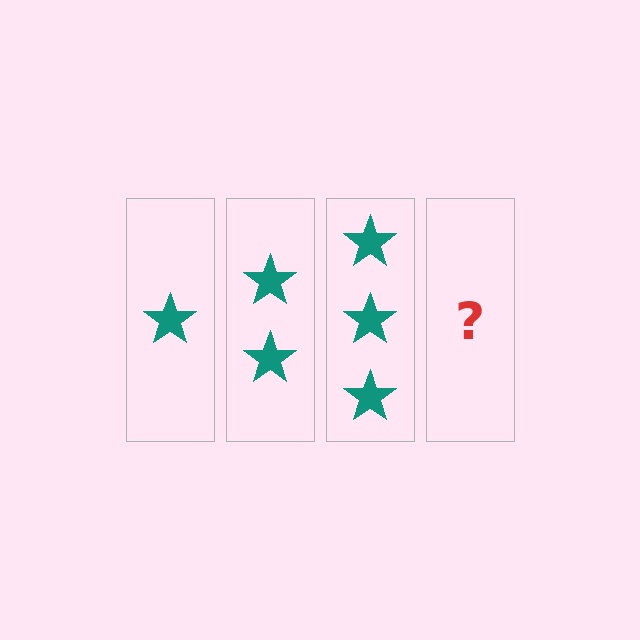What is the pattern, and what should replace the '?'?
The pattern is that each step adds one more star. The '?' should be 4 stars.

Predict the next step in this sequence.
The next step is 4 stars.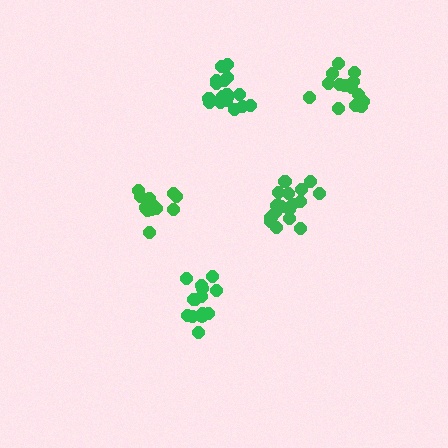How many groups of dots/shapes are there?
There are 5 groups.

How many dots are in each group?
Group 1: 14 dots, Group 2: 15 dots, Group 3: 18 dots, Group 4: 17 dots, Group 5: 14 dots (78 total).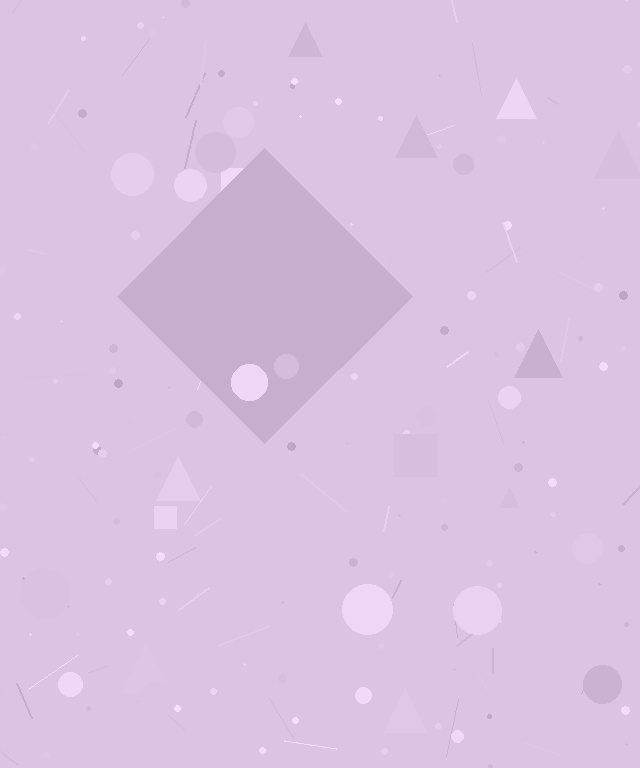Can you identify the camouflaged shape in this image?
The camouflaged shape is a diamond.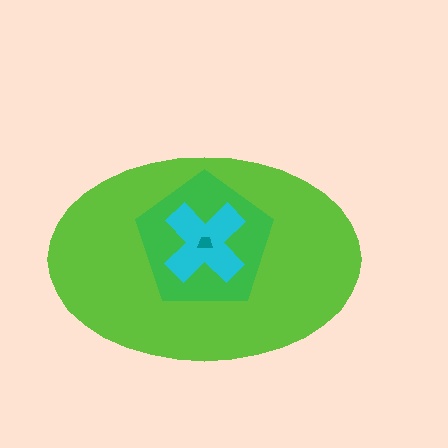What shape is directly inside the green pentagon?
The cyan cross.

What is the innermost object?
The teal trapezoid.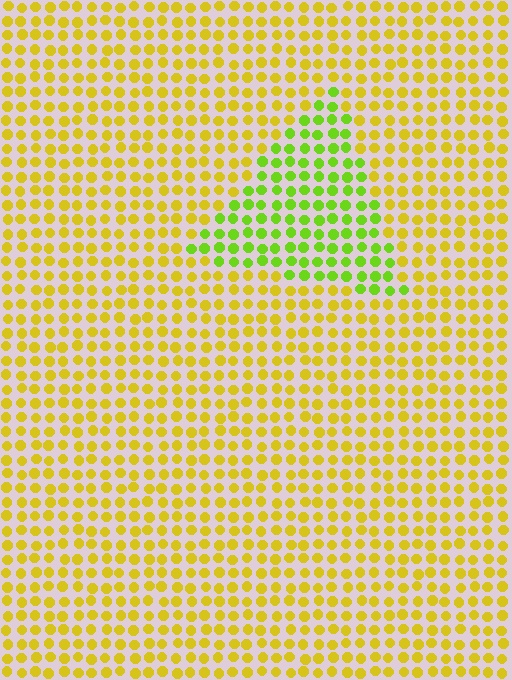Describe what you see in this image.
The image is filled with small yellow elements in a uniform arrangement. A triangle-shaped region is visible where the elements are tinted to a slightly different hue, forming a subtle color boundary.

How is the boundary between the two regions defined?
The boundary is defined purely by a slight shift in hue (about 41 degrees). Spacing, size, and orientation are identical on both sides.